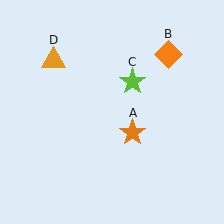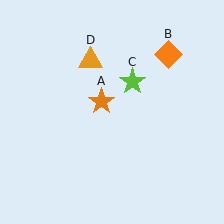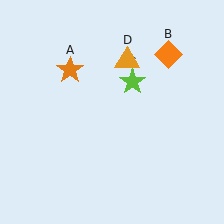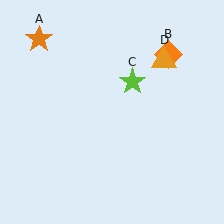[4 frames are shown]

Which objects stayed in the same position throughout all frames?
Orange diamond (object B) and lime star (object C) remained stationary.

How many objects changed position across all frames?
2 objects changed position: orange star (object A), orange triangle (object D).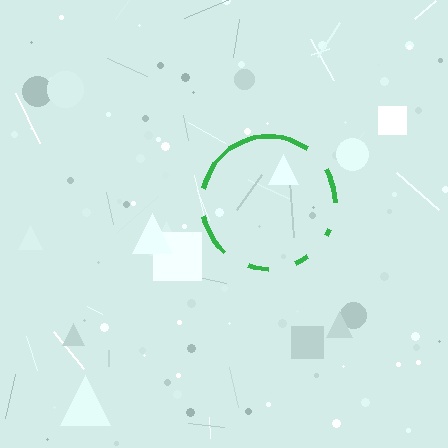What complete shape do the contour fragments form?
The contour fragments form a circle.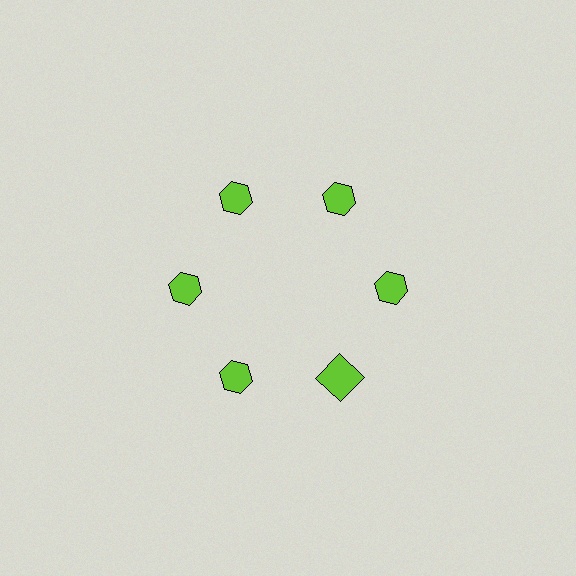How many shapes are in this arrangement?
There are 6 shapes arranged in a ring pattern.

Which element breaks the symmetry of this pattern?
The lime square at roughly the 5 o'clock position breaks the symmetry. All other shapes are lime hexagons.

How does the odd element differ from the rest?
It has a different shape: square instead of hexagon.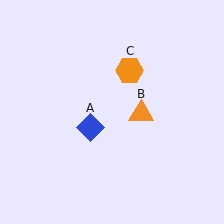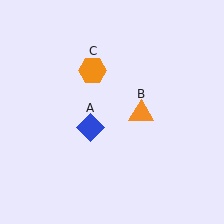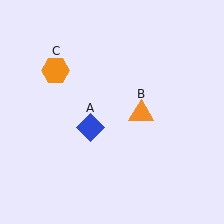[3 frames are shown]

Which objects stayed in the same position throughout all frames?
Blue diamond (object A) and orange triangle (object B) remained stationary.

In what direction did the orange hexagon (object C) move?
The orange hexagon (object C) moved left.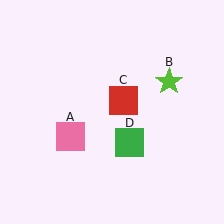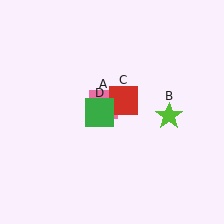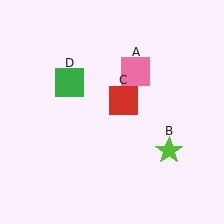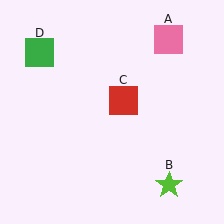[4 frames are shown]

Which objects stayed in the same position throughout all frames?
Red square (object C) remained stationary.